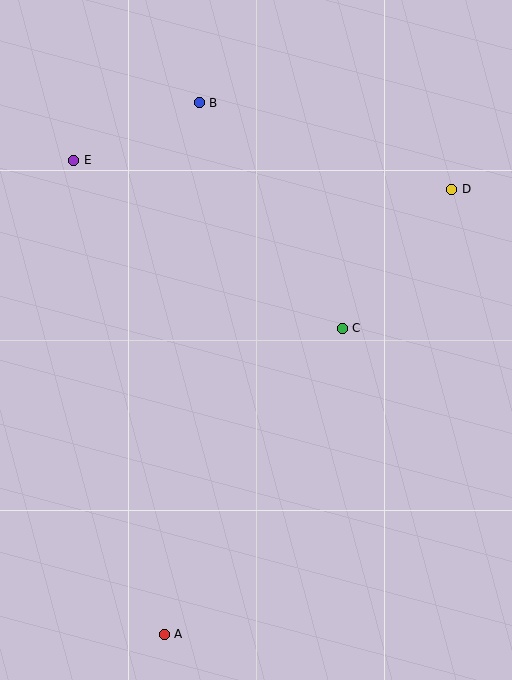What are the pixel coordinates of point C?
Point C is at (342, 328).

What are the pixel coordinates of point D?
Point D is at (452, 189).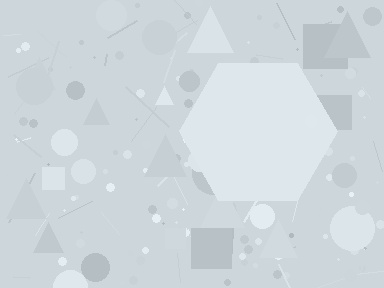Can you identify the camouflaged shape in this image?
The camouflaged shape is a hexagon.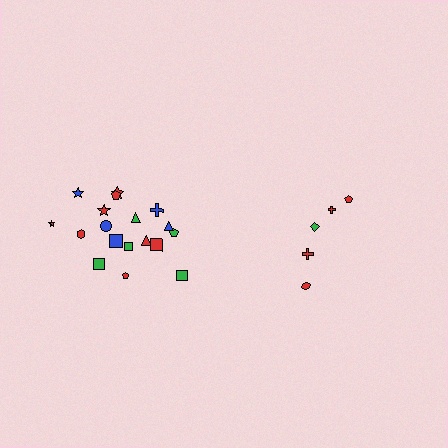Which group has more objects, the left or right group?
The left group.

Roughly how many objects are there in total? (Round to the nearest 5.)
Roughly 25 objects in total.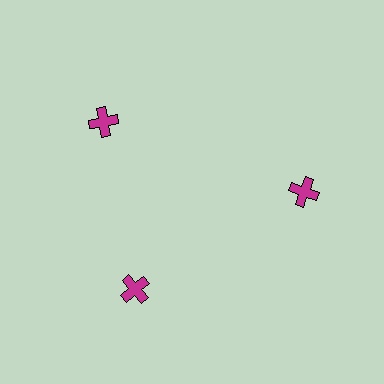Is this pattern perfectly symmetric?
No. The 3 magenta crosses are arranged in a ring, but one element near the 11 o'clock position is rotated out of alignment along the ring, breaking the 3-fold rotational symmetry.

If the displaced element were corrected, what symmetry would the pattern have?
It would have 3-fold rotational symmetry — the pattern would map onto itself every 120 degrees.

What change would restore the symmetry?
The symmetry would be restored by rotating it back into even spacing with its neighbors so that all 3 crosses sit at equal angles and equal distance from the center.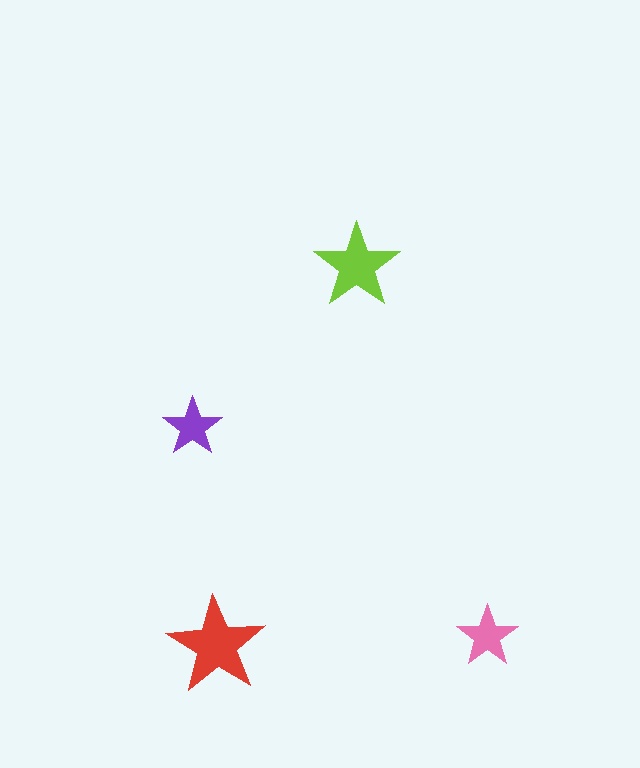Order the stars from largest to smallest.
the red one, the lime one, the pink one, the purple one.